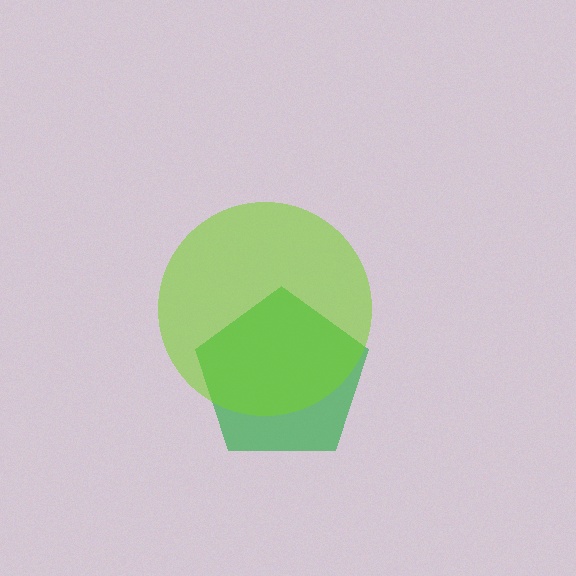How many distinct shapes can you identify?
There are 2 distinct shapes: a green pentagon, a lime circle.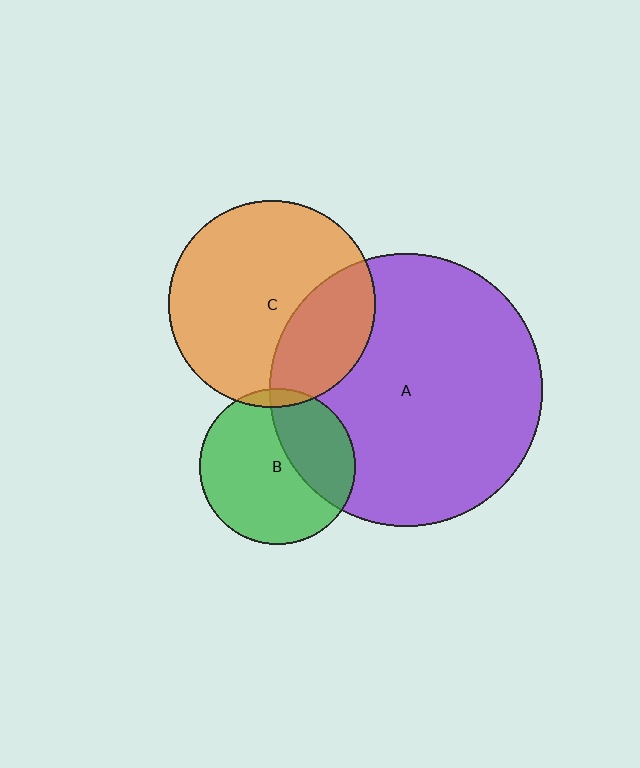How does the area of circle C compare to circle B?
Approximately 1.8 times.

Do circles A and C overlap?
Yes.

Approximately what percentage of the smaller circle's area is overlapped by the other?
Approximately 30%.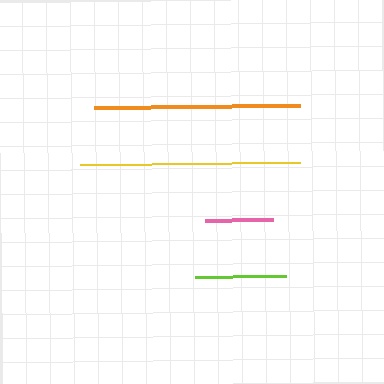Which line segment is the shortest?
The pink line is the shortest at approximately 68 pixels.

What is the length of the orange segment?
The orange segment is approximately 206 pixels long.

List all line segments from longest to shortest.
From longest to shortest: yellow, orange, lime, pink.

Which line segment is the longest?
The yellow line is the longest at approximately 220 pixels.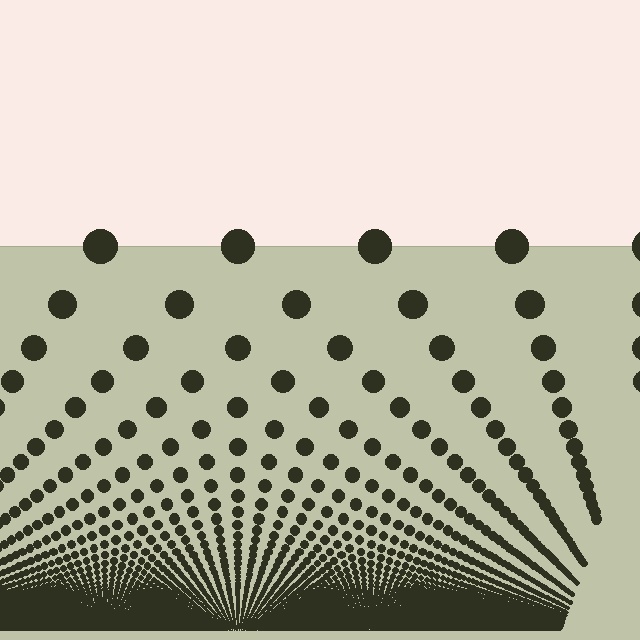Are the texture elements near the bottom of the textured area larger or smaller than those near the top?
Smaller. The gradient is inverted — elements near the bottom are smaller and denser.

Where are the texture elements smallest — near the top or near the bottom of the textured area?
Near the bottom.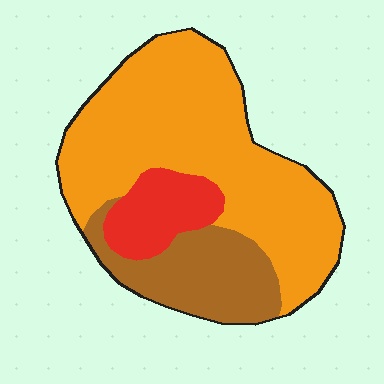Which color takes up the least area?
Red, at roughly 15%.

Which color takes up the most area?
Orange, at roughly 65%.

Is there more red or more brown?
Brown.